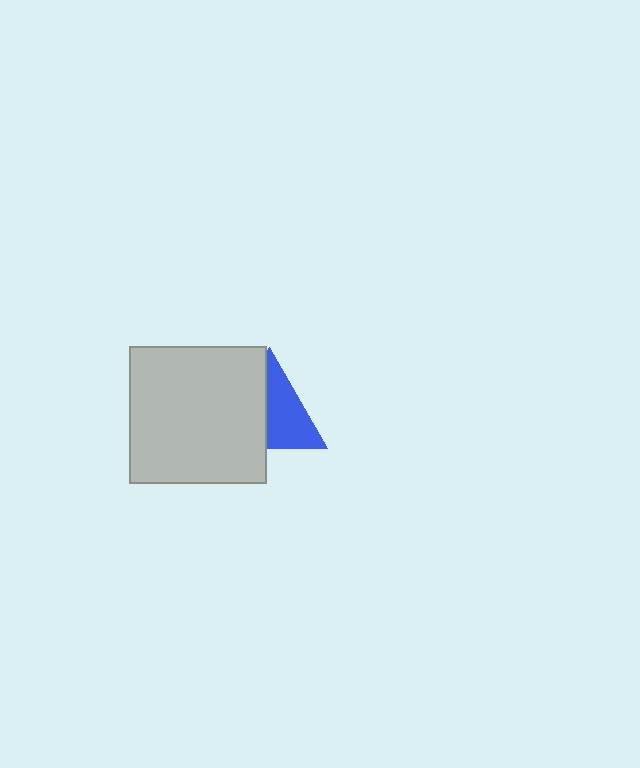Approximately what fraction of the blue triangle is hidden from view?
Roughly 47% of the blue triangle is hidden behind the light gray square.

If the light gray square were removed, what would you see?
You would see the complete blue triangle.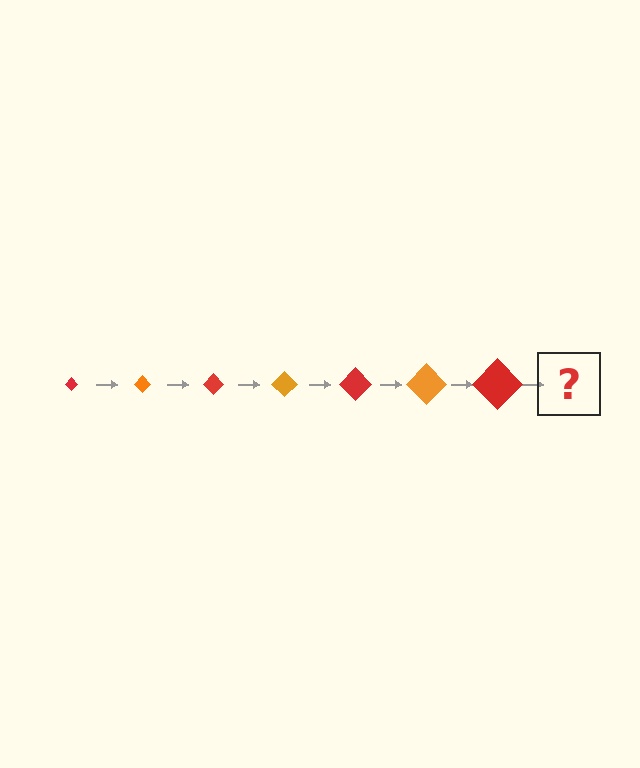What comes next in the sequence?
The next element should be an orange diamond, larger than the previous one.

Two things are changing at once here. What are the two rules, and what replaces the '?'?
The two rules are that the diamond grows larger each step and the color cycles through red and orange. The '?' should be an orange diamond, larger than the previous one.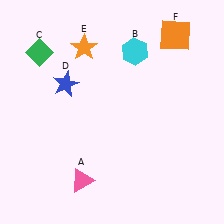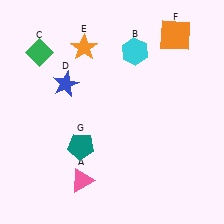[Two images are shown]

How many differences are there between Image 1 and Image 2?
There is 1 difference between the two images.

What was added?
A teal pentagon (G) was added in Image 2.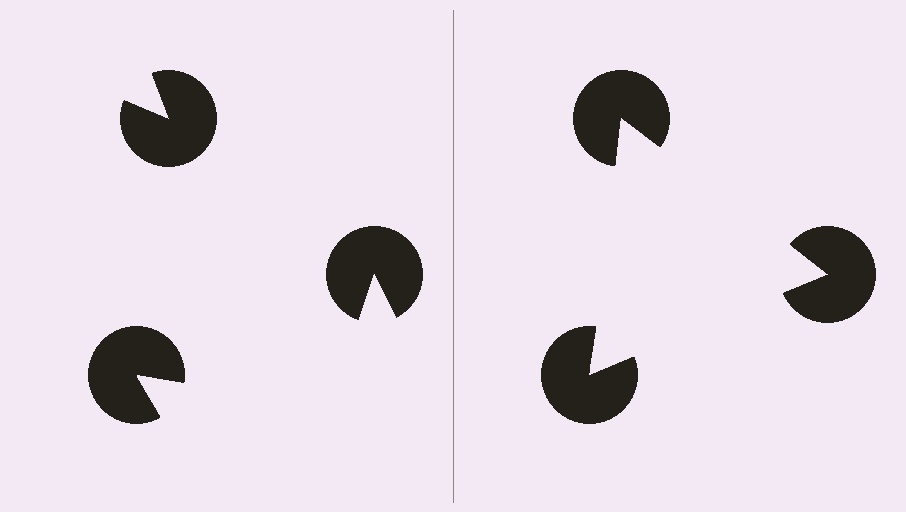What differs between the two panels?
The pac-man discs are positioned identically on both sides; only the wedge orientations differ. On the right they align to a triangle; on the left they are misaligned.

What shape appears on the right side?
An illusory triangle.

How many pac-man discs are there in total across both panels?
6 — 3 on each side.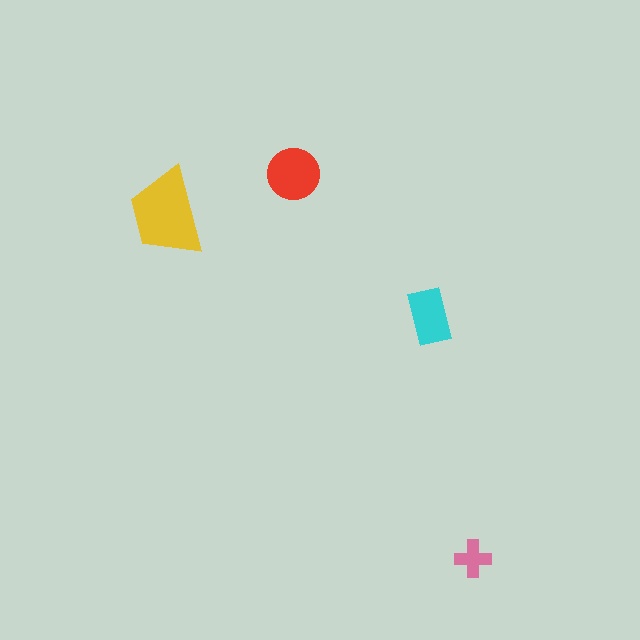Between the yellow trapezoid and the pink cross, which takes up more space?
The yellow trapezoid.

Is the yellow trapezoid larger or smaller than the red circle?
Larger.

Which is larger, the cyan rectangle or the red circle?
The red circle.